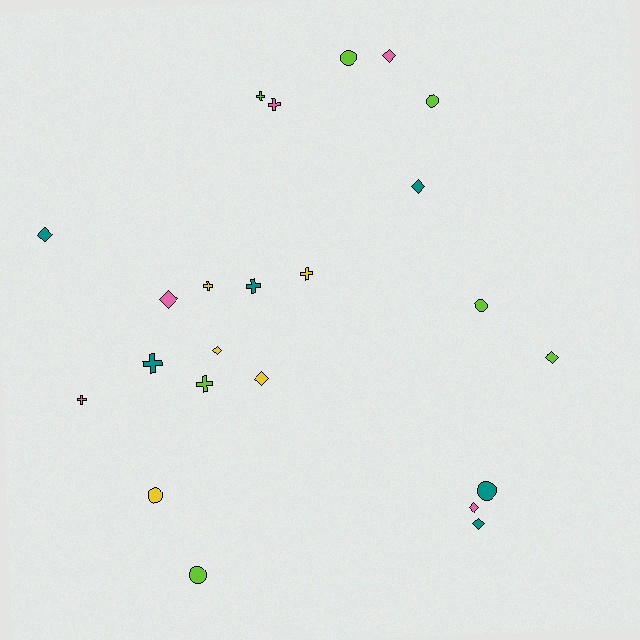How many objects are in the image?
There are 23 objects.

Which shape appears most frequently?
Diamond, with 9 objects.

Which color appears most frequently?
Lime, with 7 objects.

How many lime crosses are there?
There are 2 lime crosses.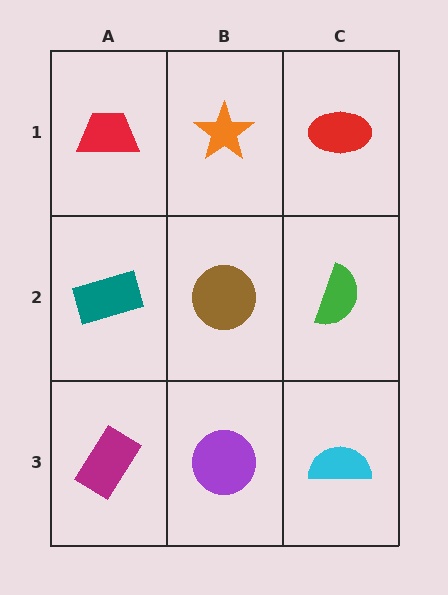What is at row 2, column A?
A teal rectangle.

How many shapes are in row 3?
3 shapes.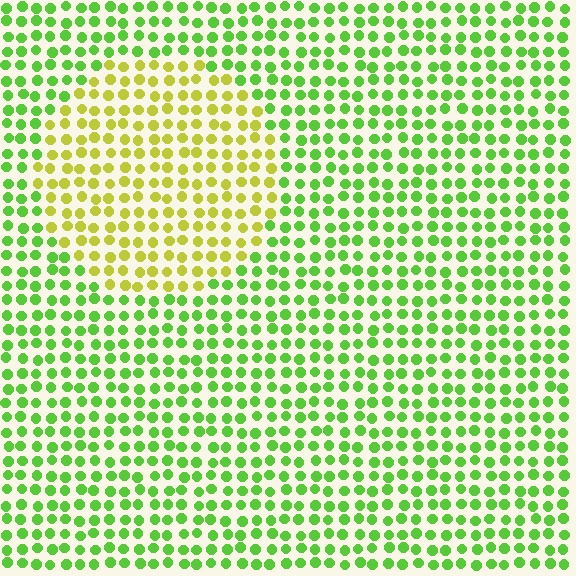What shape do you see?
I see a circle.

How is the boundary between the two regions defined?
The boundary is defined purely by a slight shift in hue (about 42 degrees). Spacing, size, and orientation are identical on both sides.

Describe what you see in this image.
The image is filled with small lime elements in a uniform arrangement. A circle-shaped region is visible where the elements are tinted to a slightly different hue, forming a subtle color boundary.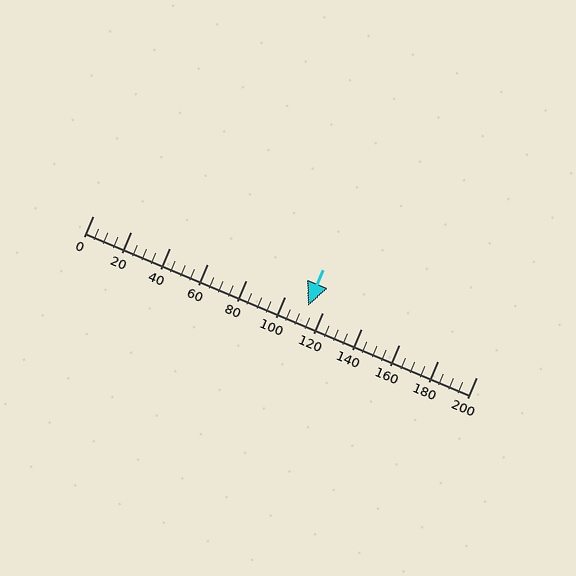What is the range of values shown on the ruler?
The ruler shows values from 0 to 200.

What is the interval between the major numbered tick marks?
The major tick marks are spaced 20 units apart.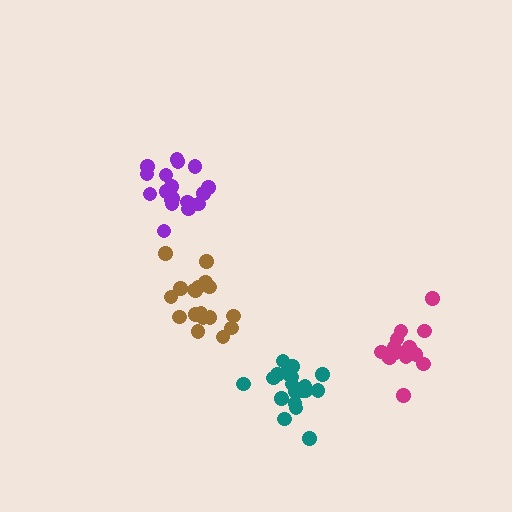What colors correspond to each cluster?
The clusters are colored: purple, magenta, brown, teal.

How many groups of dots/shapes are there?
There are 4 groups.